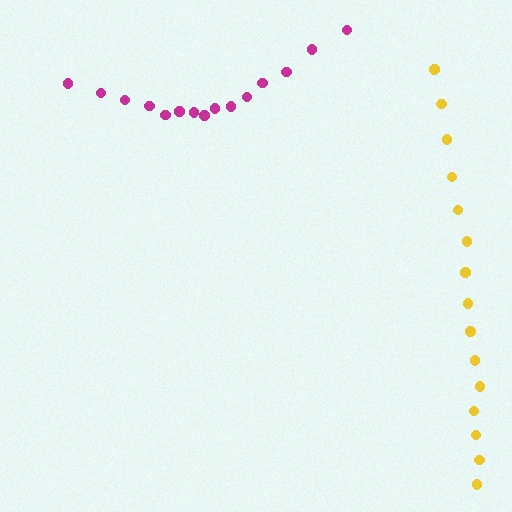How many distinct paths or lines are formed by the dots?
There are 2 distinct paths.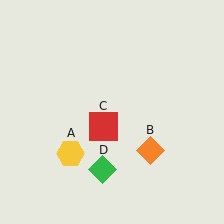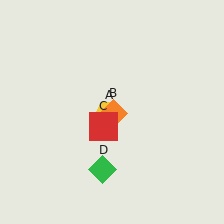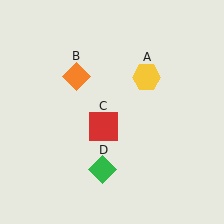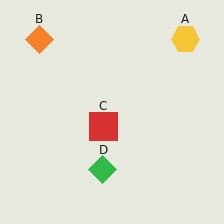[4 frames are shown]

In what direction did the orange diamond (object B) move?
The orange diamond (object B) moved up and to the left.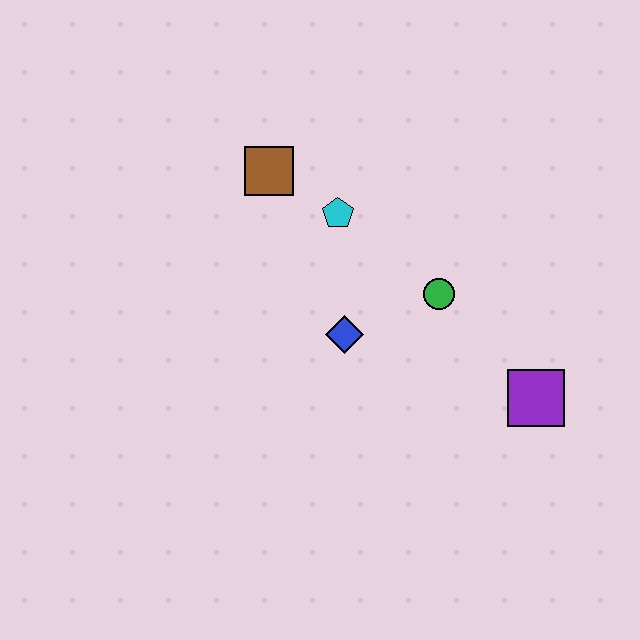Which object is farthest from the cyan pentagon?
The purple square is farthest from the cyan pentagon.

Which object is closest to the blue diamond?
The green circle is closest to the blue diamond.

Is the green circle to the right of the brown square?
Yes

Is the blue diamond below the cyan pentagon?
Yes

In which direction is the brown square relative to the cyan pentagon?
The brown square is to the left of the cyan pentagon.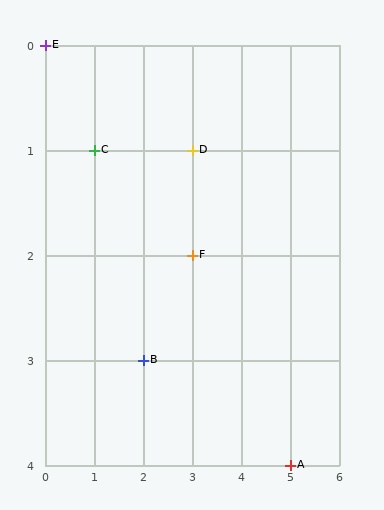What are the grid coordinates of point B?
Point B is at grid coordinates (2, 3).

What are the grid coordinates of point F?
Point F is at grid coordinates (3, 2).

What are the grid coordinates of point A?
Point A is at grid coordinates (5, 4).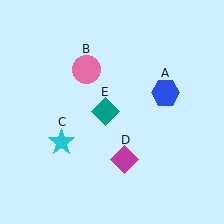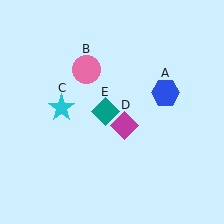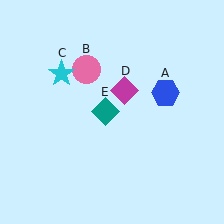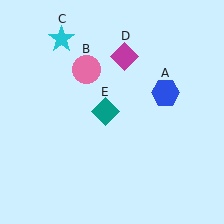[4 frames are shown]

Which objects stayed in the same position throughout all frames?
Blue hexagon (object A) and pink circle (object B) and teal diamond (object E) remained stationary.